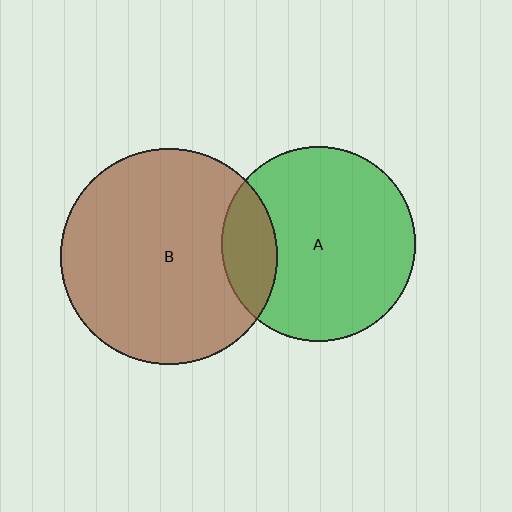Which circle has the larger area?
Circle B (brown).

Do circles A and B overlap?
Yes.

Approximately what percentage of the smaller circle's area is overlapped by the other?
Approximately 20%.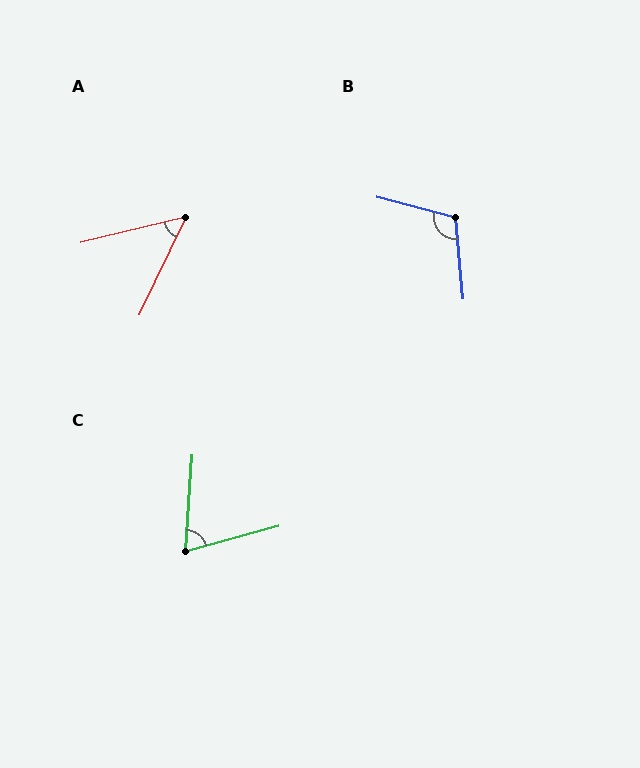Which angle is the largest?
B, at approximately 110 degrees.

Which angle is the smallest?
A, at approximately 51 degrees.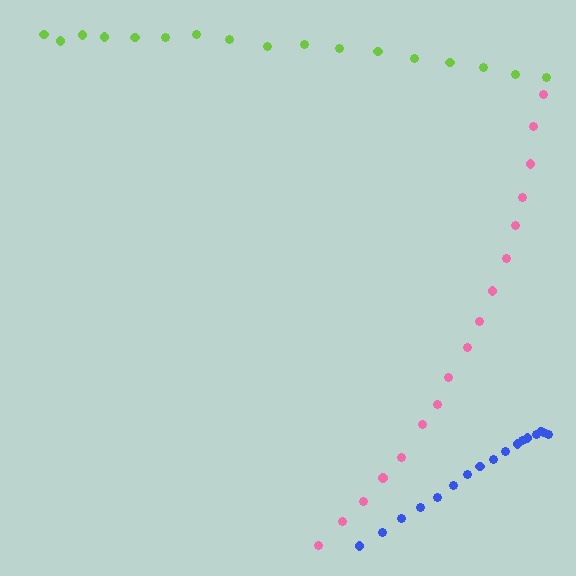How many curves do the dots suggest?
There are 3 distinct paths.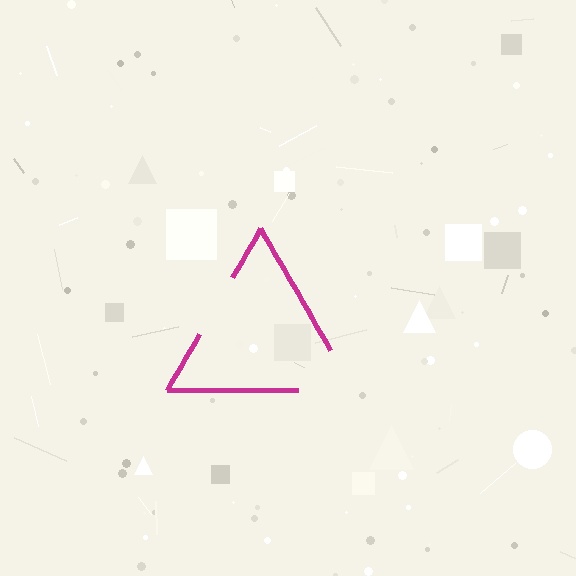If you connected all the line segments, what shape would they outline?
They would outline a triangle.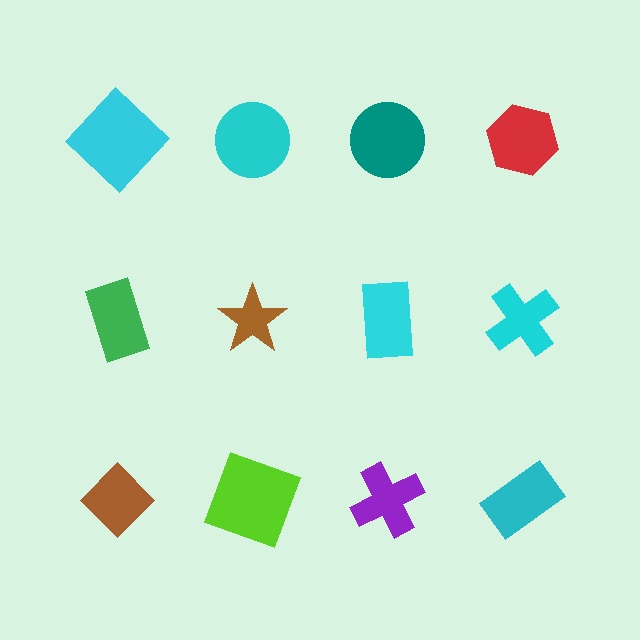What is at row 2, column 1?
A green rectangle.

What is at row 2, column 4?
A cyan cross.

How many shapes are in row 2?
4 shapes.